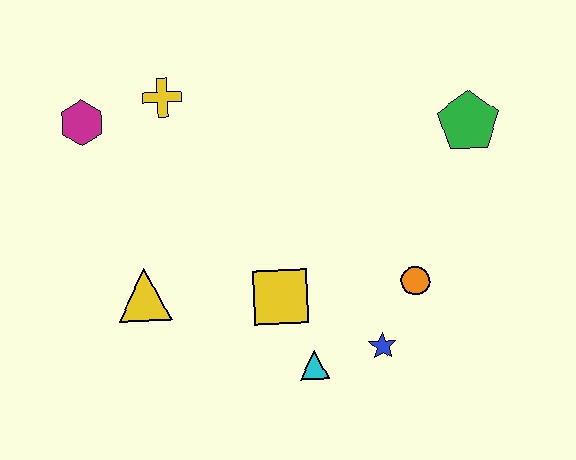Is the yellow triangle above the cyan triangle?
Yes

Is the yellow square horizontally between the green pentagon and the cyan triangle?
No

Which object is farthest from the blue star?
The magenta hexagon is farthest from the blue star.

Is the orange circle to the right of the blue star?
Yes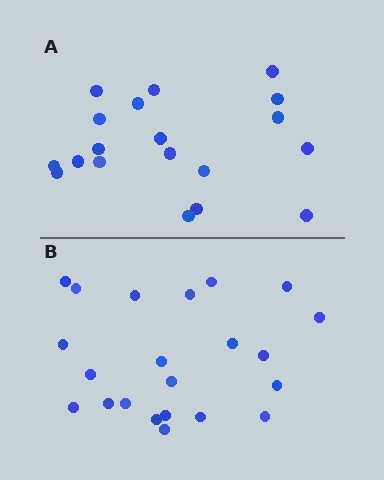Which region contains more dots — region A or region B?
Region B (the bottom region) has more dots.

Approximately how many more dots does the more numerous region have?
Region B has just a few more — roughly 2 or 3 more dots than region A.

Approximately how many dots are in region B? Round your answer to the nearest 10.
About 20 dots. (The exact count is 22, which rounds to 20.)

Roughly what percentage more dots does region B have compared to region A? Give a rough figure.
About 15% more.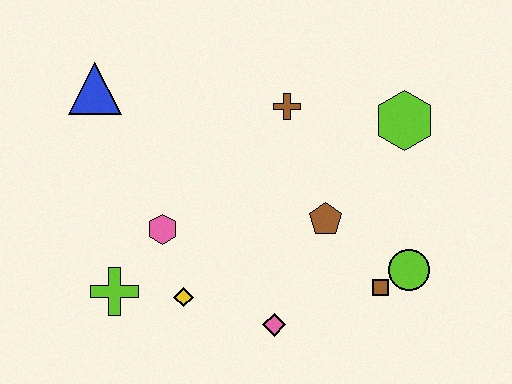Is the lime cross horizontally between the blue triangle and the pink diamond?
Yes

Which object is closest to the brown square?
The lime circle is closest to the brown square.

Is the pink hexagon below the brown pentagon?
Yes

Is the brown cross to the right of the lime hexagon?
No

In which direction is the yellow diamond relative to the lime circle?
The yellow diamond is to the left of the lime circle.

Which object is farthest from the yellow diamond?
The lime hexagon is farthest from the yellow diamond.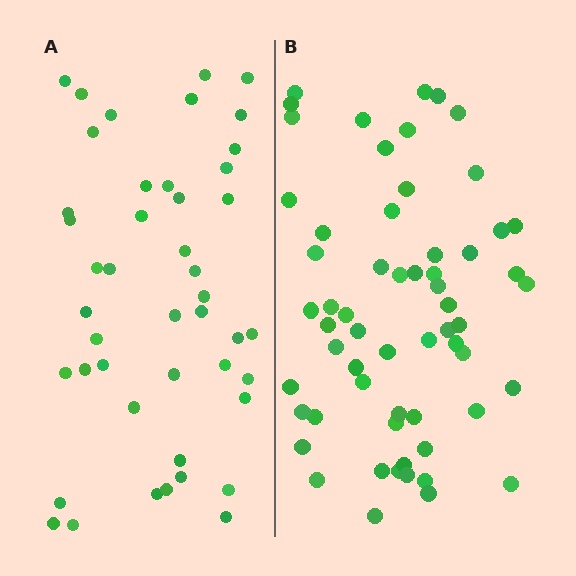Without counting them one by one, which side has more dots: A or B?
Region B (the right region) has more dots.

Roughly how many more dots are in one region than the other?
Region B has approximately 15 more dots than region A.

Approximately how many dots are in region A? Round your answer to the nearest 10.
About 40 dots. (The exact count is 45, which rounds to 40.)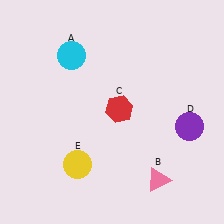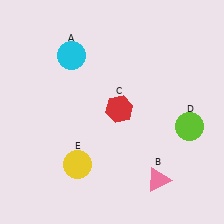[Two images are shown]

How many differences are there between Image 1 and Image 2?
There is 1 difference between the two images.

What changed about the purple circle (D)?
In Image 1, D is purple. In Image 2, it changed to lime.